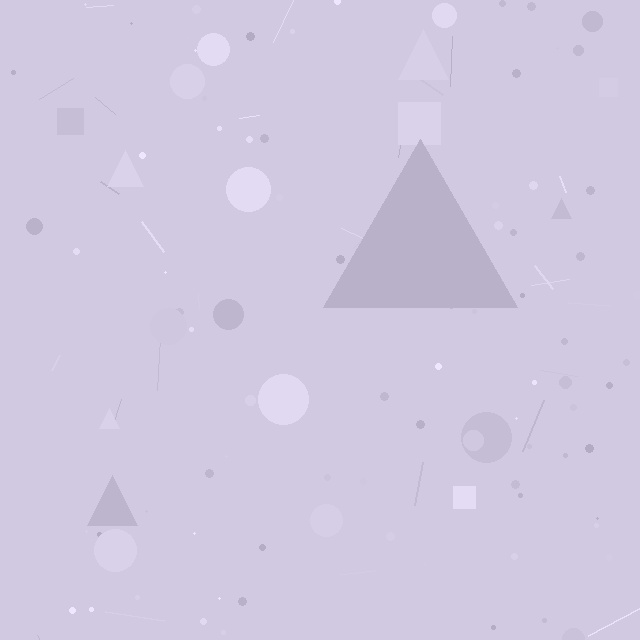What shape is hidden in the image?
A triangle is hidden in the image.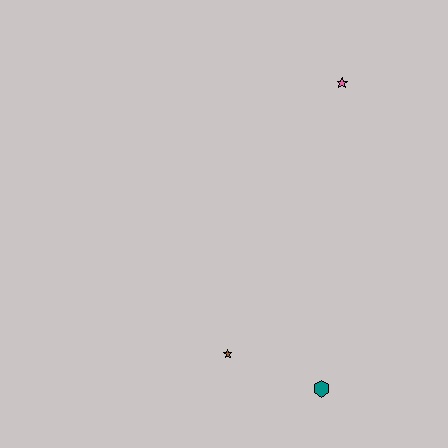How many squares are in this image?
There are no squares.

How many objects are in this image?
There are 3 objects.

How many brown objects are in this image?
There is 1 brown object.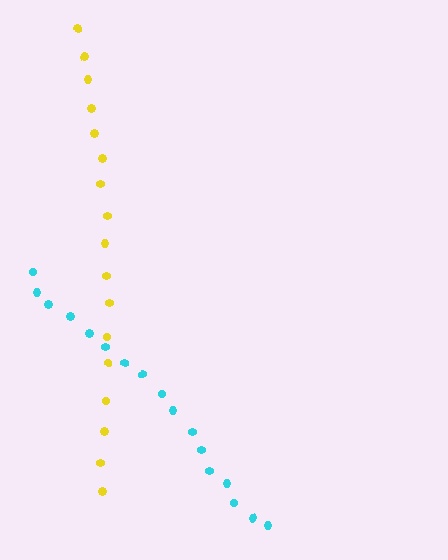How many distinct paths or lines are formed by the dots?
There are 2 distinct paths.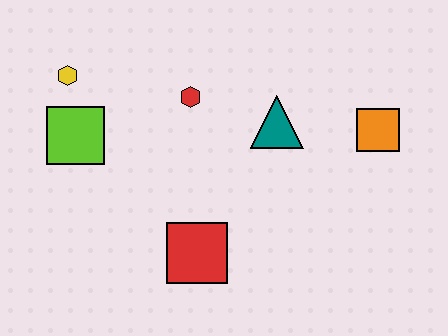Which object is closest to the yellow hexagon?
The lime square is closest to the yellow hexagon.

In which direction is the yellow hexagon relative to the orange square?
The yellow hexagon is to the left of the orange square.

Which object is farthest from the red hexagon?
The orange square is farthest from the red hexagon.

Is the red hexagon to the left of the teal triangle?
Yes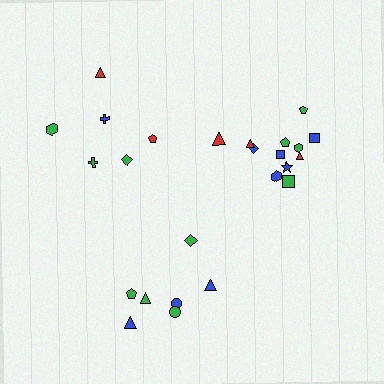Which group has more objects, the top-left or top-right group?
The top-right group.